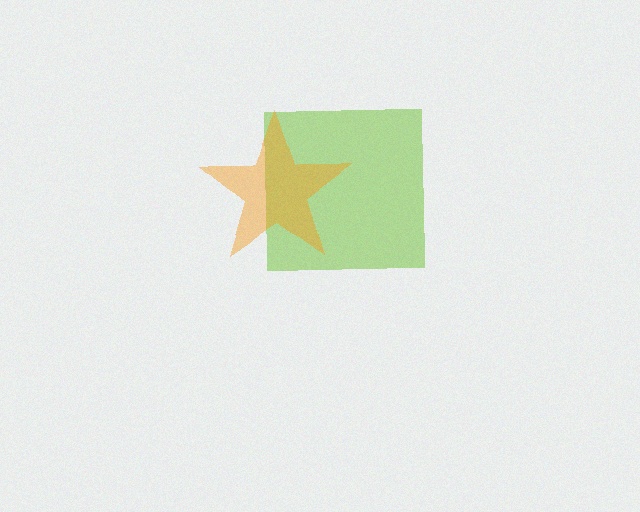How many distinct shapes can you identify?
There are 2 distinct shapes: a lime square, an orange star.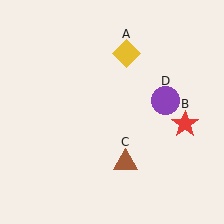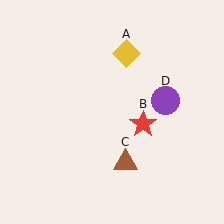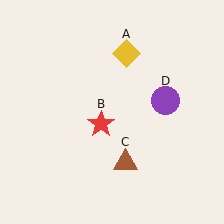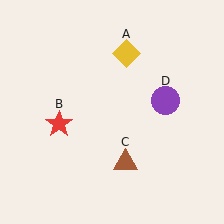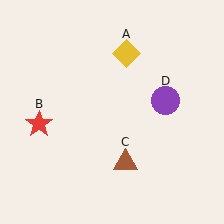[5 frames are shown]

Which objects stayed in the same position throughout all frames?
Yellow diamond (object A) and brown triangle (object C) and purple circle (object D) remained stationary.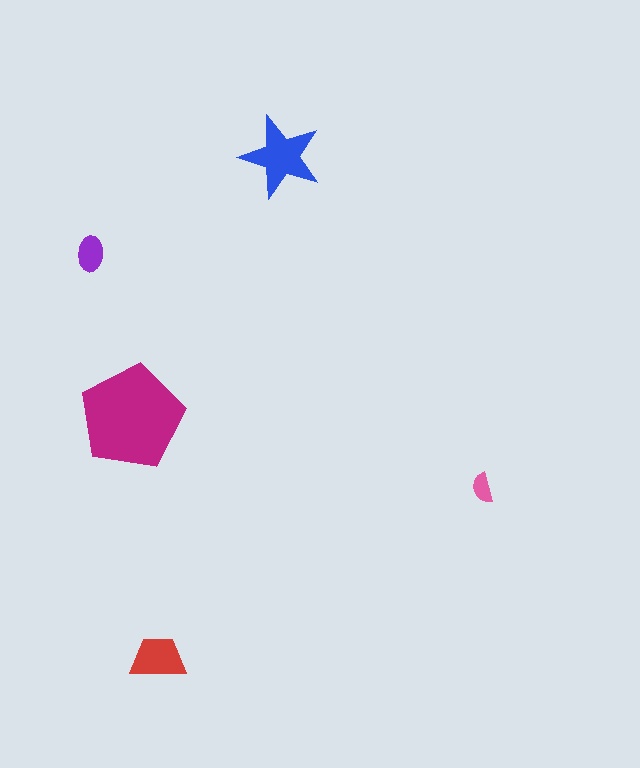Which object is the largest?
The magenta pentagon.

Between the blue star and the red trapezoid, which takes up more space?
The blue star.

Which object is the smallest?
The pink semicircle.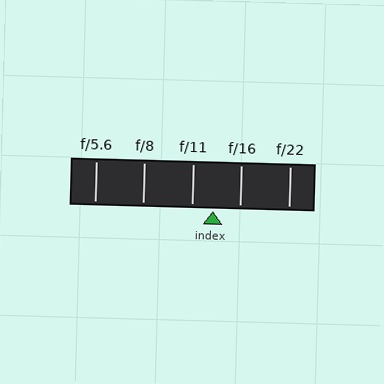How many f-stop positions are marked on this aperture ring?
There are 5 f-stop positions marked.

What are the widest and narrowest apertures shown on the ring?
The widest aperture shown is f/5.6 and the narrowest is f/22.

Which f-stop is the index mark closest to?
The index mark is closest to f/11.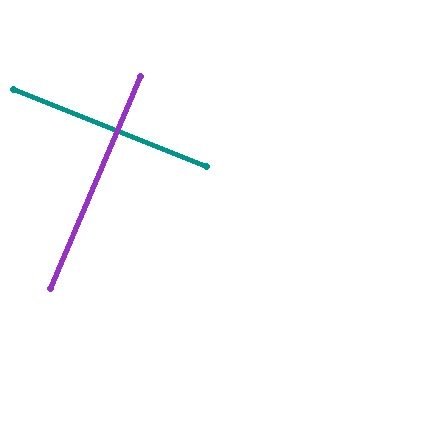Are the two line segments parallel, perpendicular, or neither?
Perpendicular — they meet at approximately 89°.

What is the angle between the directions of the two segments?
Approximately 89 degrees.